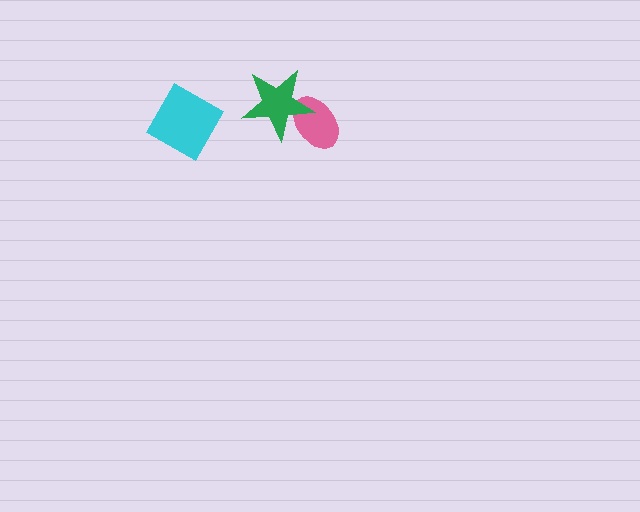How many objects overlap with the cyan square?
0 objects overlap with the cyan square.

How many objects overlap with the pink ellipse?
1 object overlaps with the pink ellipse.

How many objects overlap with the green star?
1 object overlaps with the green star.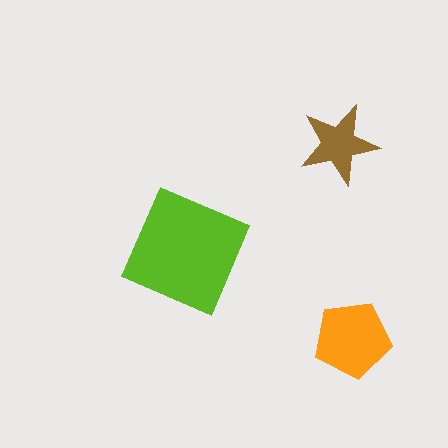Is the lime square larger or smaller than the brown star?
Larger.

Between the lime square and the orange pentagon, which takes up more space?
The lime square.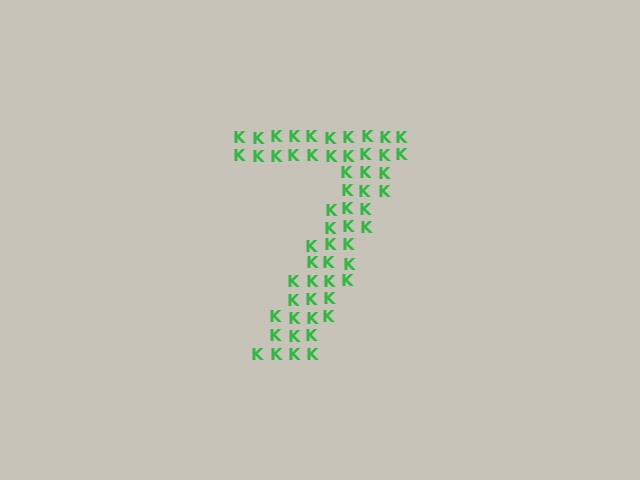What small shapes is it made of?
It is made of small letter K's.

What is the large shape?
The large shape is the digit 7.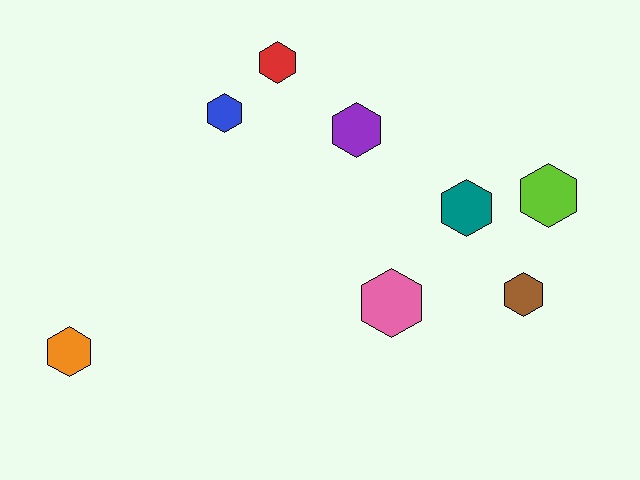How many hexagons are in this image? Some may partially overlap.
There are 8 hexagons.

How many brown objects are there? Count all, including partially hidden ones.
There is 1 brown object.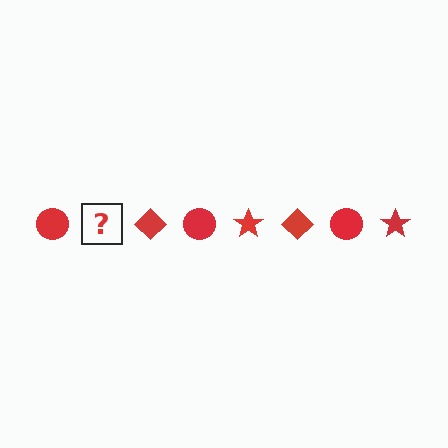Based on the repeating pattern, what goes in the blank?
The blank should be a red star.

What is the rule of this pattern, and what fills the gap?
The rule is that the pattern cycles through circle, star, diamond shapes in red. The gap should be filled with a red star.